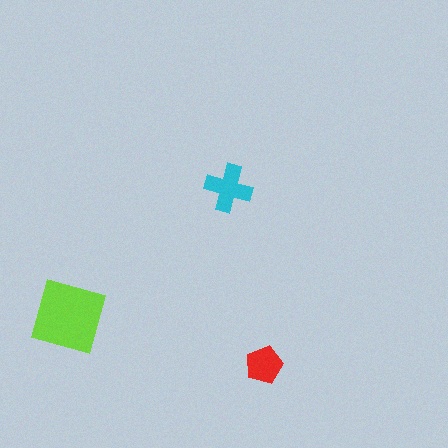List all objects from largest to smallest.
The lime square, the cyan cross, the red pentagon.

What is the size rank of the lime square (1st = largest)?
1st.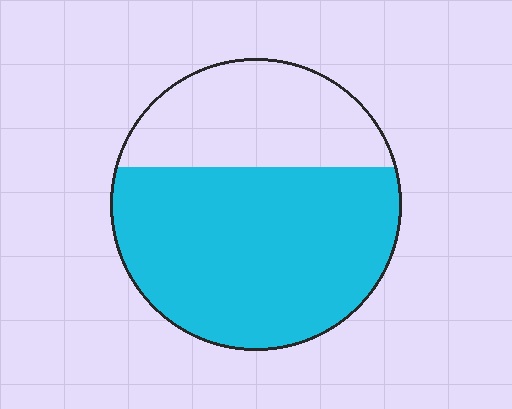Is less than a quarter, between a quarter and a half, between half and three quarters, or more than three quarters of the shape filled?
Between half and three quarters.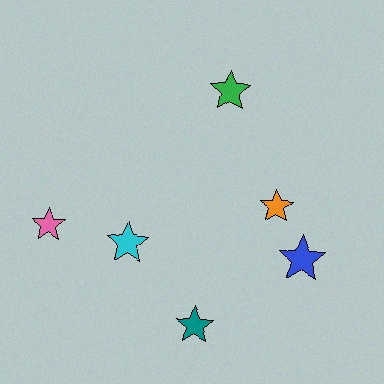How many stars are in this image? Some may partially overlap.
There are 6 stars.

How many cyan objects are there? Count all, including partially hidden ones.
There is 1 cyan object.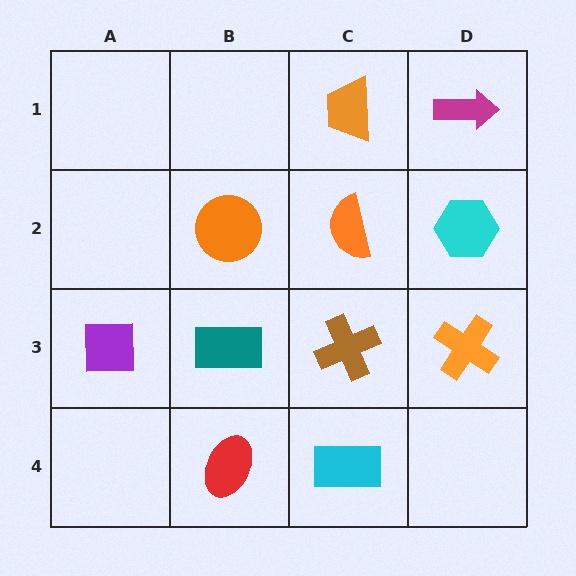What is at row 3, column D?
An orange cross.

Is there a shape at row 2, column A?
No, that cell is empty.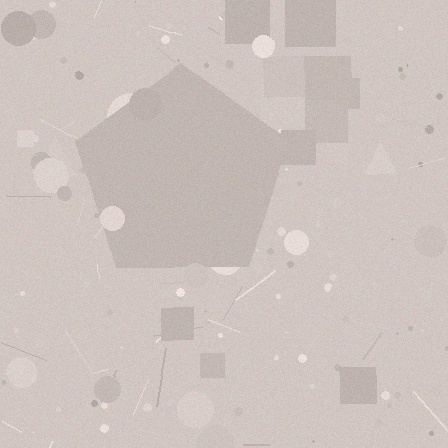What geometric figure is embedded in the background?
A pentagon is embedded in the background.